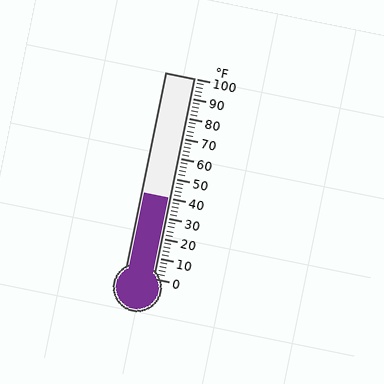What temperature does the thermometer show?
The thermometer shows approximately 40°F.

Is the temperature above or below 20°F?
The temperature is above 20°F.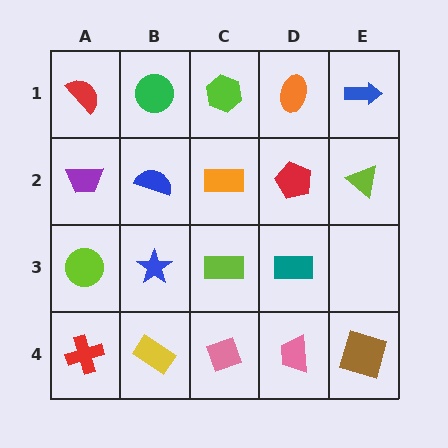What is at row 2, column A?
A purple trapezoid.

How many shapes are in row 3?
4 shapes.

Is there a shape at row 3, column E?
No, that cell is empty.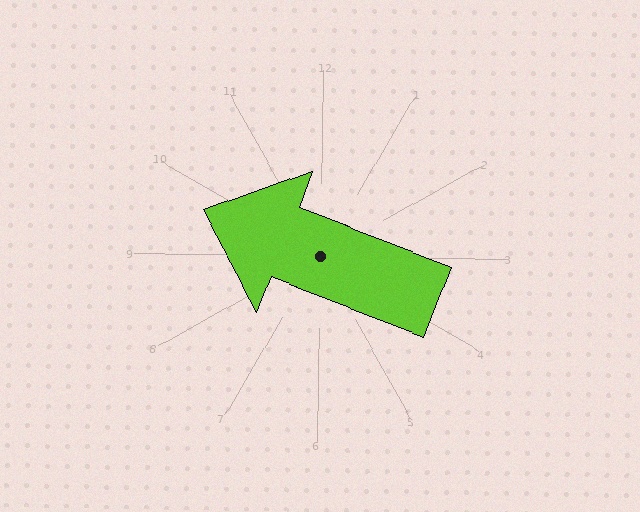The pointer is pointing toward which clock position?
Roughly 10 o'clock.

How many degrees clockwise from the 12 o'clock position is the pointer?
Approximately 291 degrees.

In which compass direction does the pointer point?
West.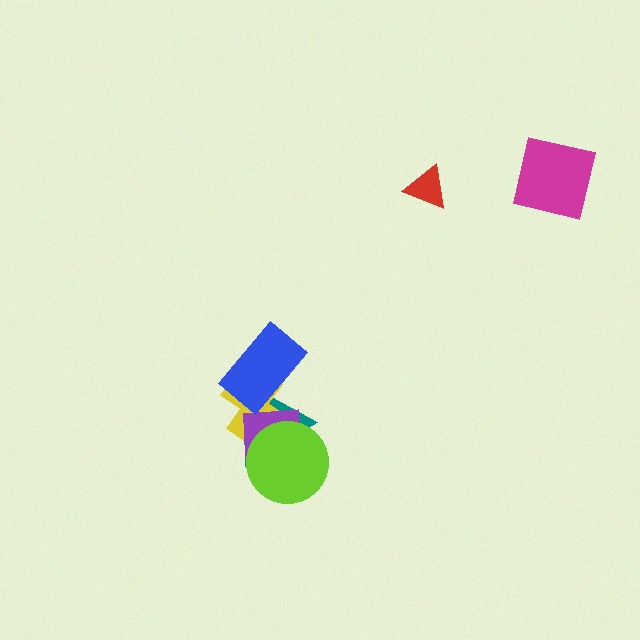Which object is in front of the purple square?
The lime circle is in front of the purple square.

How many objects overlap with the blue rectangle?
2 objects overlap with the blue rectangle.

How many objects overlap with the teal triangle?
4 objects overlap with the teal triangle.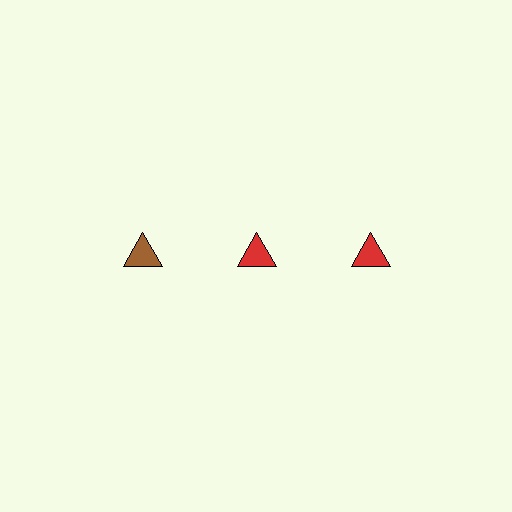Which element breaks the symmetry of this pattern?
The brown triangle in the top row, leftmost column breaks the symmetry. All other shapes are red triangles.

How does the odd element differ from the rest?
It has a different color: brown instead of red.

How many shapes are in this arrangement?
There are 3 shapes arranged in a grid pattern.